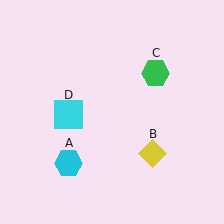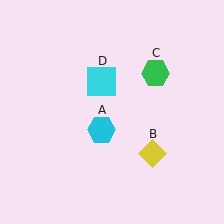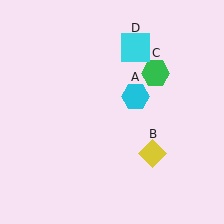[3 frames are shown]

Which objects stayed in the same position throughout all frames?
Yellow diamond (object B) and green hexagon (object C) remained stationary.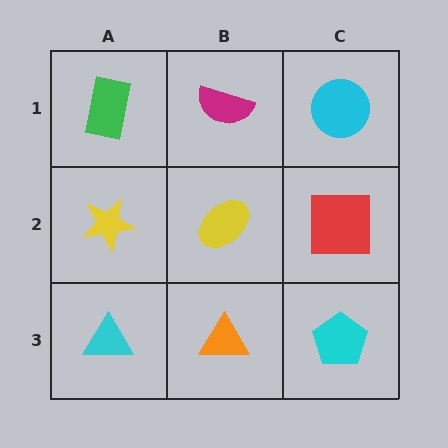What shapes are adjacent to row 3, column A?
A yellow star (row 2, column A), an orange triangle (row 3, column B).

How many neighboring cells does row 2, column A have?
3.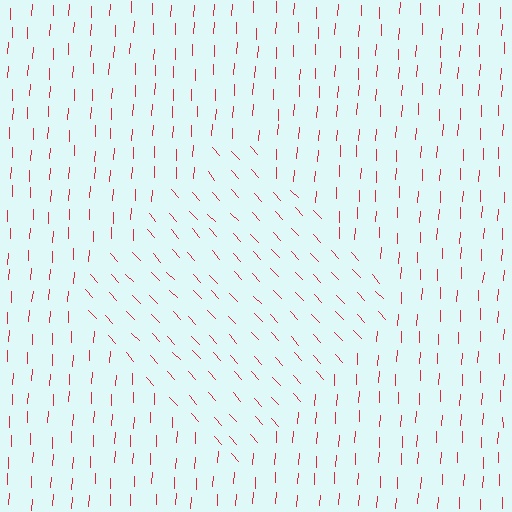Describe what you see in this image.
The image is filled with small red line segments. A diamond region in the image has lines oriented differently from the surrounding lines, creating a visible texture boundary.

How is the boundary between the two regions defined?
The boundary is defined purely by a change in line orientation (approximately 45 degrees difference). All lines are the same color and thickness.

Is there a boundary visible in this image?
Yes, there is a texture boundary formed by a change in line orientation.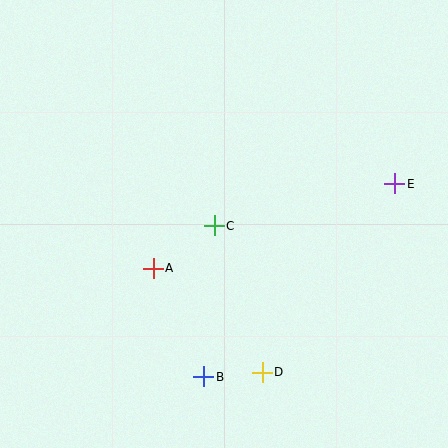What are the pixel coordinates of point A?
Point A is at (153, 268).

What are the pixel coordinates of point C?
Point C is at (214, 226).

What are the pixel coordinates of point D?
Point D is at (262, 372).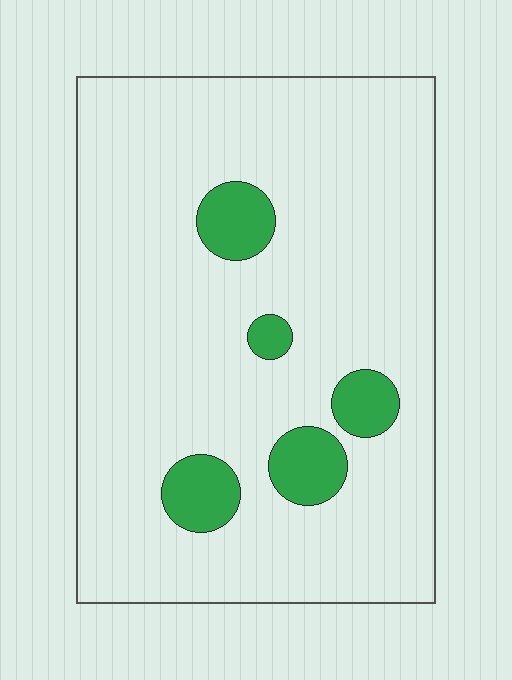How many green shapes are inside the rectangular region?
5.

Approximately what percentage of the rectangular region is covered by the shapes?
Approximately 10%.